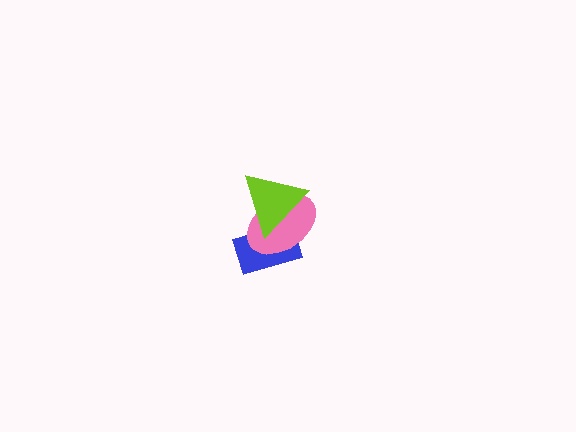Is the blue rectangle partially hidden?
Yes, it is partially covered by another shape.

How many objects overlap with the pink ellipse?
2 objects overlap with the pink ellipse.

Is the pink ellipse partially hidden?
Yes, it is partially covered by another shape.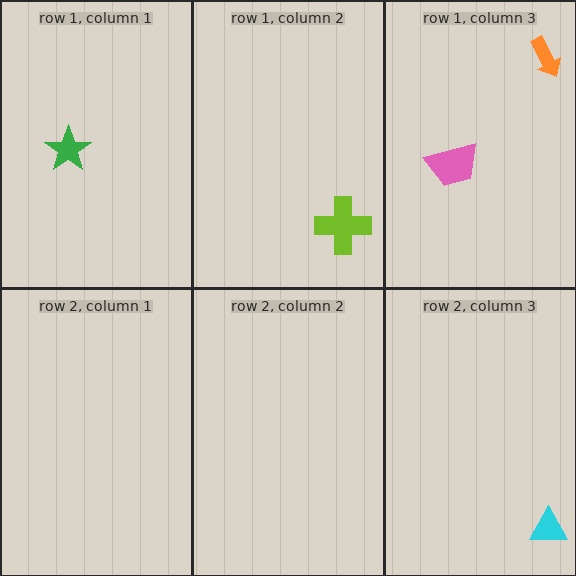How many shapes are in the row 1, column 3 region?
2.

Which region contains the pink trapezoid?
The row 1, column 3 region.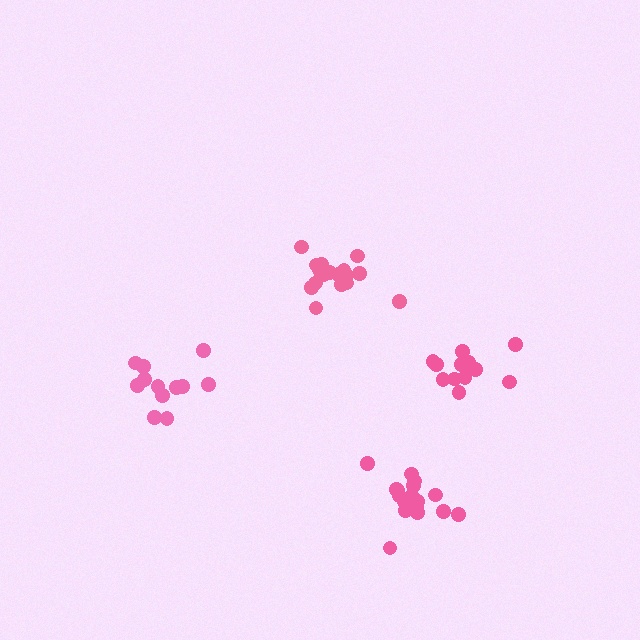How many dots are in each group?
Group 1: 17 dots, Group 2: 14 dots, Group 3: 12 dots, Group 4: 18 dots (61 total).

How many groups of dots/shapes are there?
There are 4 groups.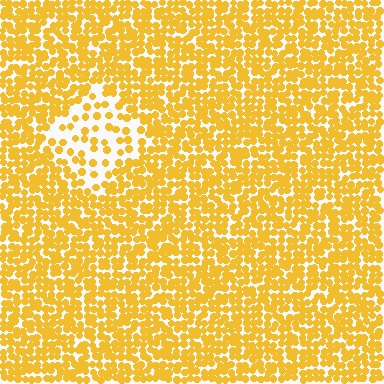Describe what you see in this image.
The image contains small yellow elements arranged at two different densities. A diamond-shaped region is visible where the elements are less densely packed than the surrounding area.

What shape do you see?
I see a diamond.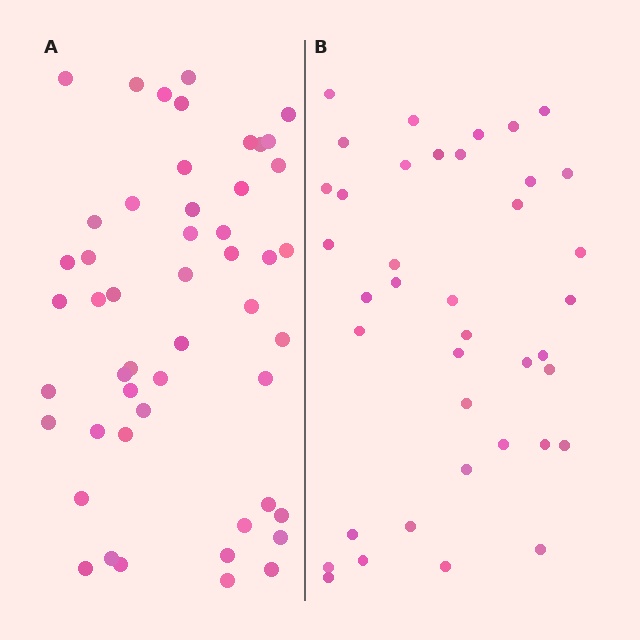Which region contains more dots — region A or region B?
Region A (the left region) has more dots.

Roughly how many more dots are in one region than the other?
Region A has roughly 12 or so more dots than region B.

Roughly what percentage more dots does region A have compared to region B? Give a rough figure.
About 30% more.